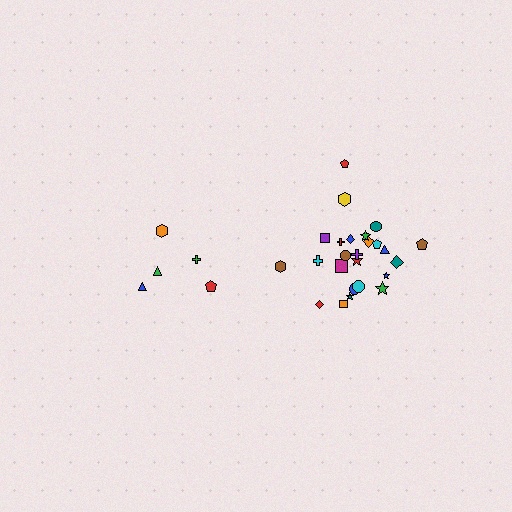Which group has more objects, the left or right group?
The right group.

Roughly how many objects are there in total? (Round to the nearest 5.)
Roughly 30 objects in total.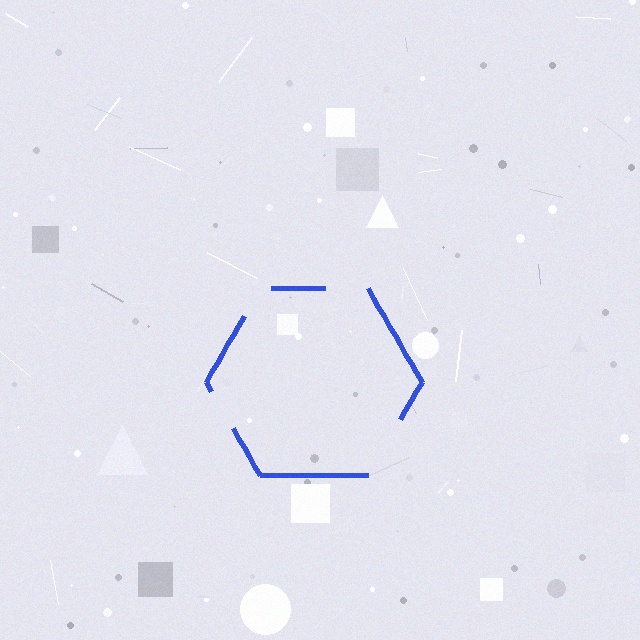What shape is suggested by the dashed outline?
The dashed outline suggests a hexagon.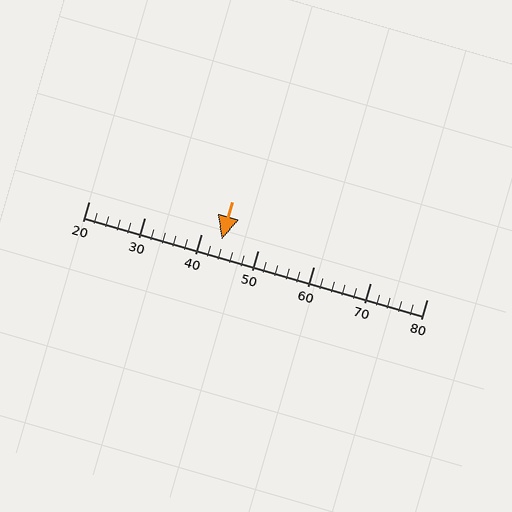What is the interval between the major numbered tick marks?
The major tick marks are spaced 10 units apart.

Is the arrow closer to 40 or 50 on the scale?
The arrow is closer to 40.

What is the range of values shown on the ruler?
The ruler shows values from 20 to 80.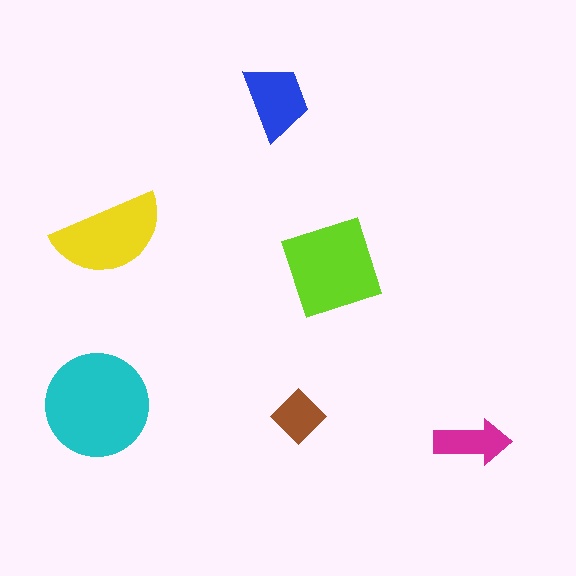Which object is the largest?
The cyan circle.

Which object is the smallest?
The brown diamond.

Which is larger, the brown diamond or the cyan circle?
The cyan circle.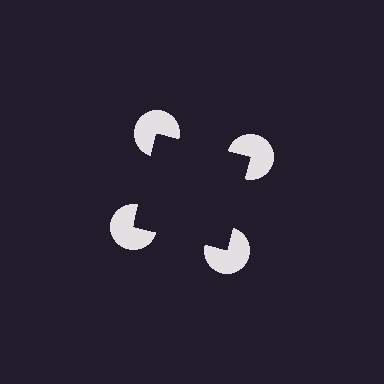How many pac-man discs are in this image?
There are 4 — one at each vertex of the illusory square.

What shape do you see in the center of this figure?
An illusory square — its edges are inferred from the aligned wedge cuts in the pac-man discs, not physically drawn.